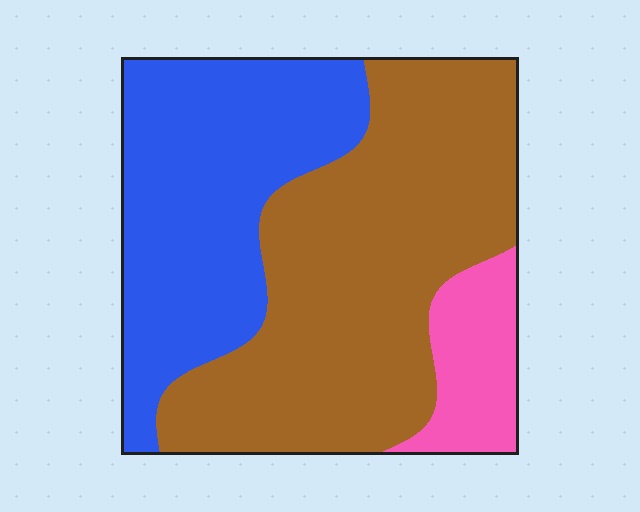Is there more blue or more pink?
Blue.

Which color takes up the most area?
Brown, at roughly 50%.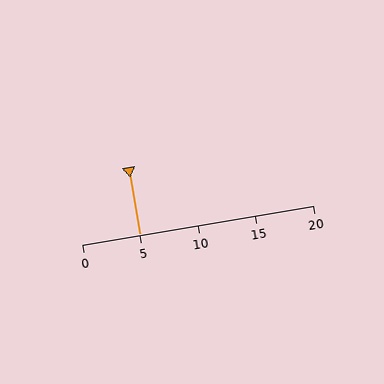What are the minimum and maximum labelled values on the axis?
The axis runs from 0 to 20.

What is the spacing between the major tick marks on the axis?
The major ticks are spaced 5 apart.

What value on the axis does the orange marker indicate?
The marker indicates approximately 5.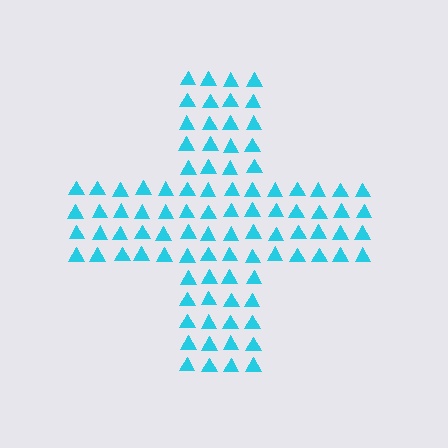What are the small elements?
The small elements are triangles.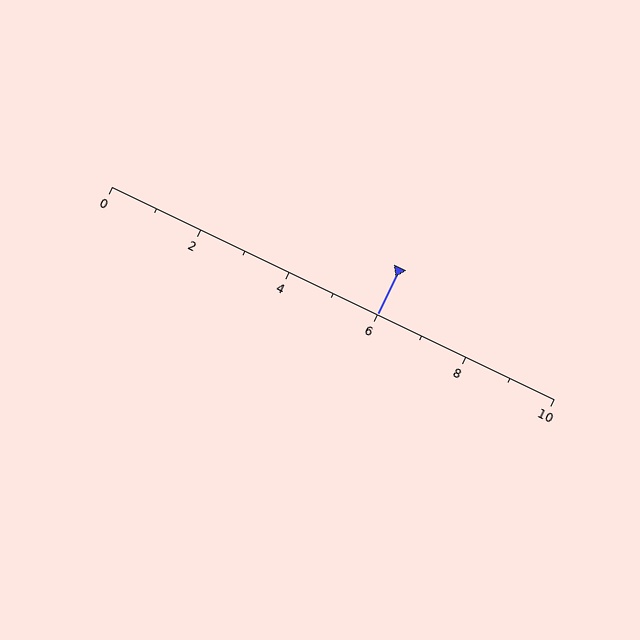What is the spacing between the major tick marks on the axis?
The major ticks are spaced 2 apart.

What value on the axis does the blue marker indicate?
The marker indicates approximately 6.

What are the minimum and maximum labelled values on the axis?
The axis runs from 0 to 10.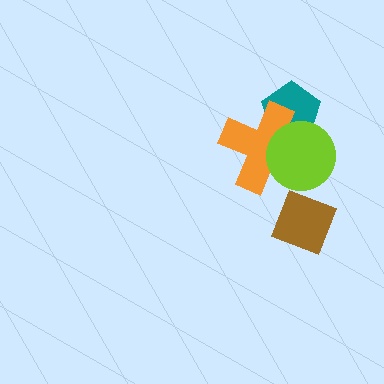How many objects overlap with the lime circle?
2 objects overlap with the lime circle.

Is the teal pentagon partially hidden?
Yes, it is partially covered by another shape.